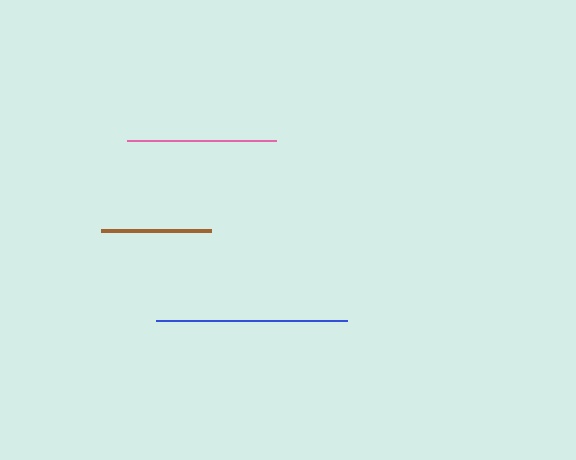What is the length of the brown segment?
The brown segment is approximately 110 pixels long.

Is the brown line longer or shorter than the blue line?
The blue line is longer than the brown line.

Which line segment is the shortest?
The brown line is the shortest at approximately 110 pixels.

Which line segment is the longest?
The blue line is the longest at approximately 190 pixels.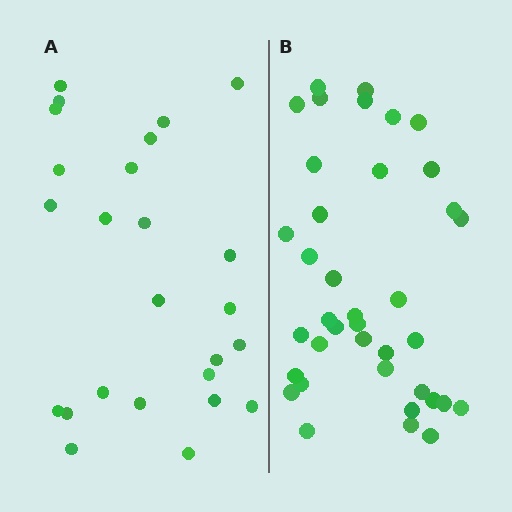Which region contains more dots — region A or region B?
Region B (the right region) has more dots.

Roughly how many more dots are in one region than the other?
Region B has approximately 15 more dots than region A.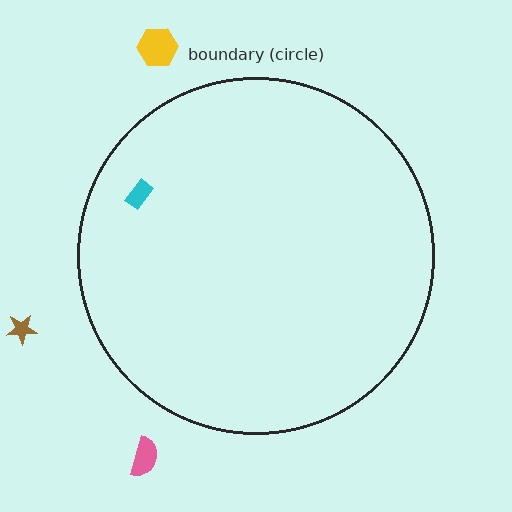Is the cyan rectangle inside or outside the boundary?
Inside.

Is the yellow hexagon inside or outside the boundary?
Outside.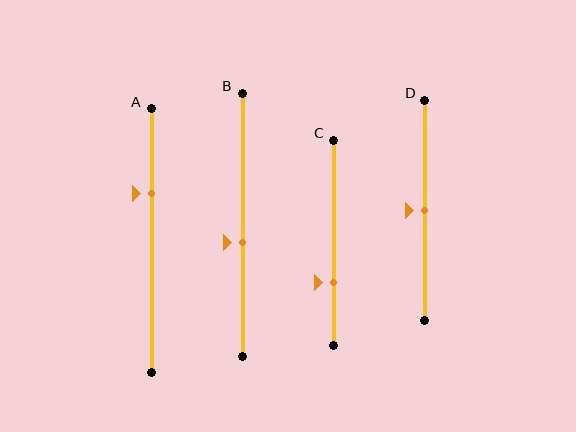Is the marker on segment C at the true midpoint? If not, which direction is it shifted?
No, the marker on segment C is shifted downward by about 19% of the segment length.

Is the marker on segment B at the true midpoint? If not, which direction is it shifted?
No, the marker on segment B is shifted downward by about 7% of the segment length.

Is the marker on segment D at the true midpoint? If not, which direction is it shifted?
Yes, the marker on segment D is at the true midpoint.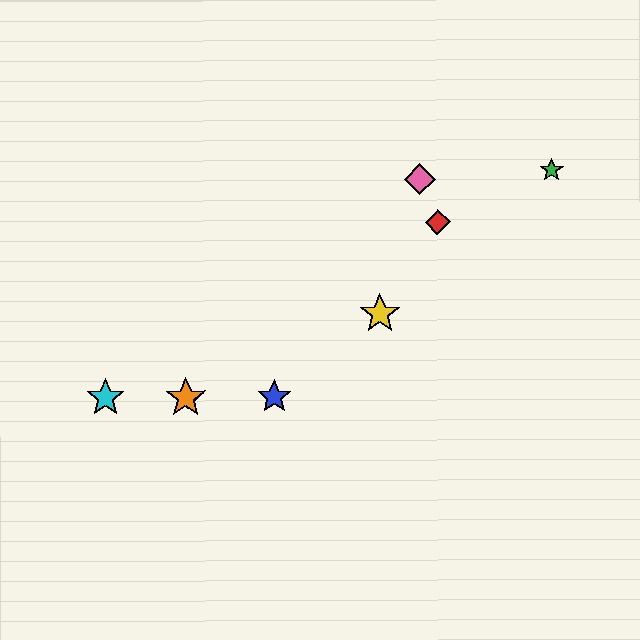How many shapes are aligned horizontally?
4 shapes (the blue star, the purple diamond, the orange star, the cyan star) are aligned horizontally.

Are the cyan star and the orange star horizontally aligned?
Yes, both are at y≈398.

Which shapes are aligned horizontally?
The blue star, the purple diamond, the orange star, the cyan star are aligned horizontally.